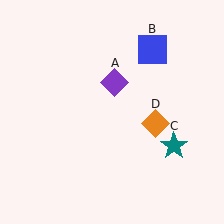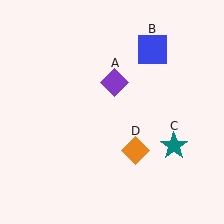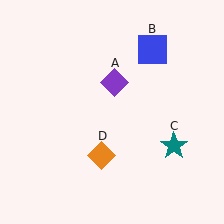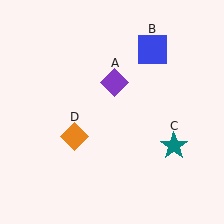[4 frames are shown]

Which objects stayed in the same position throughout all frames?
Purple diamond (object A) and blue square (object B) and teal star (object C) remained stationary.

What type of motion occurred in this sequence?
The orange diamond (object D) rotated clockwise around the center of the scene.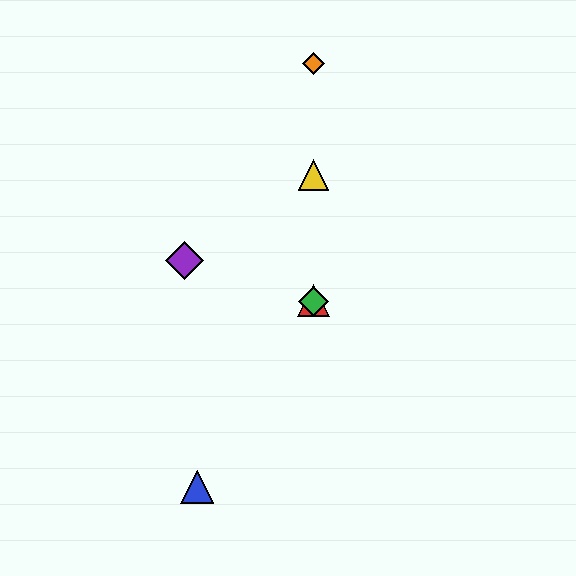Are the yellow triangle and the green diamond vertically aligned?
Yes, both are at x≈314.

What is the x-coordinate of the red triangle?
The red triangle is at x≈314.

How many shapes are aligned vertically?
4 shapes (the red triangle, the green diamond, the yellow triangle, the orange diamond) are aligned vertically.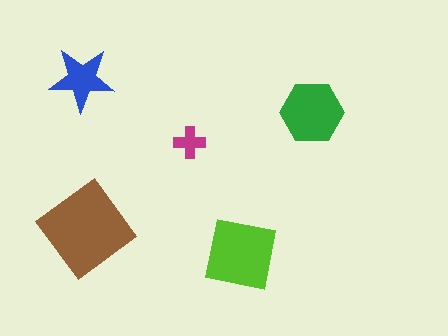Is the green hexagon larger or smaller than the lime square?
Smaller.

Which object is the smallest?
The magenta cross.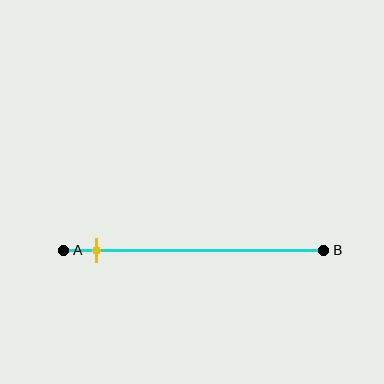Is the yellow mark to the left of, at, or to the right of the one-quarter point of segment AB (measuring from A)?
The yellow mark is to the left of the one-quarter point of segment AB.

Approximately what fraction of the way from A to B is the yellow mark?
The yellow mark is approximately 15% of the way from A to B.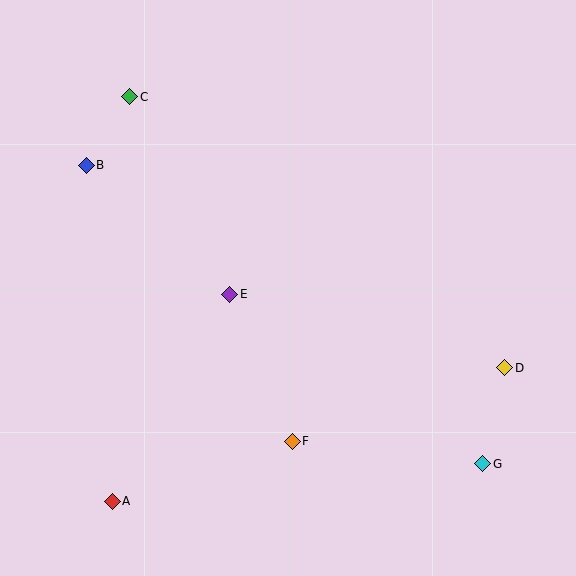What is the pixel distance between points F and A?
The distance between F and A is 190 pixels.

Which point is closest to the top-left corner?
Point C is closest to the top-left corner.